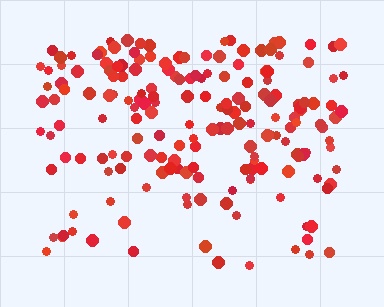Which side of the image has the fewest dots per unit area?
The bottom.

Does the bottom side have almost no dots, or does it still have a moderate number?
Still a moderate number, just noticeably fewer than the top.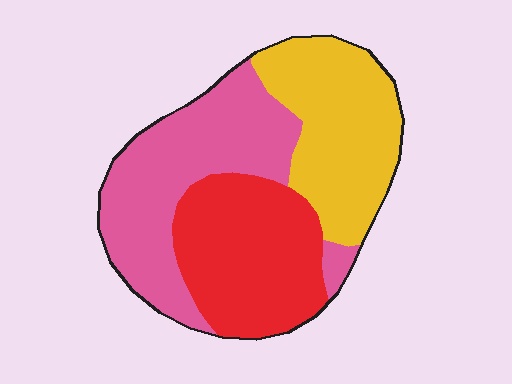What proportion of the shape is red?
Red covers about 30% of the shape.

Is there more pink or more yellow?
Pink.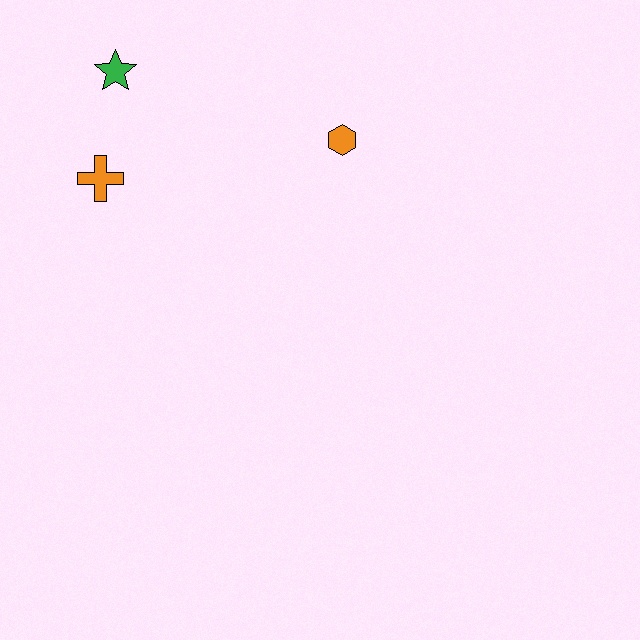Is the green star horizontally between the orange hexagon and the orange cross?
Yes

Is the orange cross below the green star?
Yes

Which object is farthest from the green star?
The orange hexagon is farthest from the green star.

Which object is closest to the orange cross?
The green star is closest to the orange cross.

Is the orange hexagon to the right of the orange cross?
Yes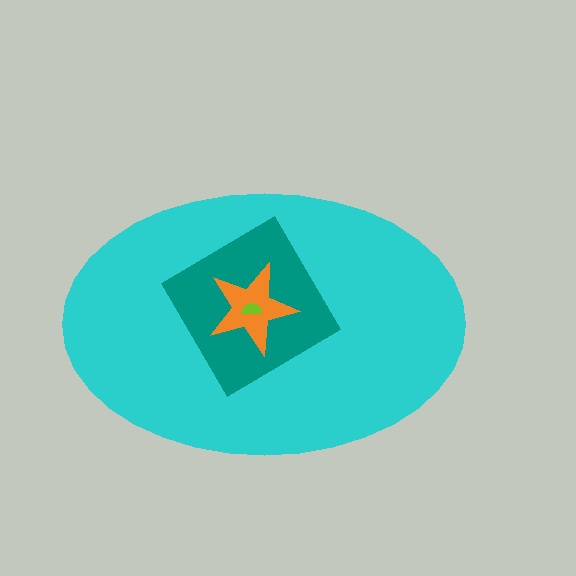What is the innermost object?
The lime semicircle.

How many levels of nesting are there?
4.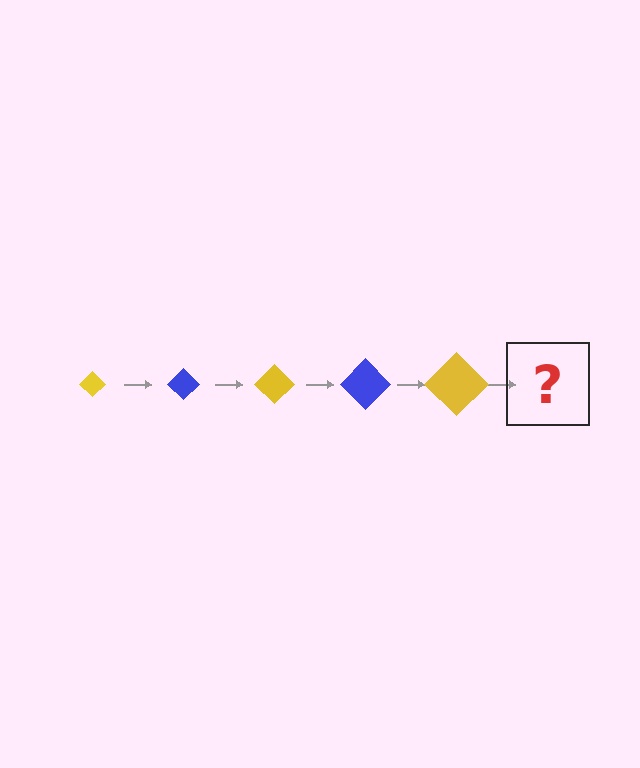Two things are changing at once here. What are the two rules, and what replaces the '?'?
The two rules are that the diamond grows larger each step and the color cycles through yellow and blue. The '?' should be a blue diamond, larger than the previous one.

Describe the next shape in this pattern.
It should be a blue diamond, larger than the previous one.